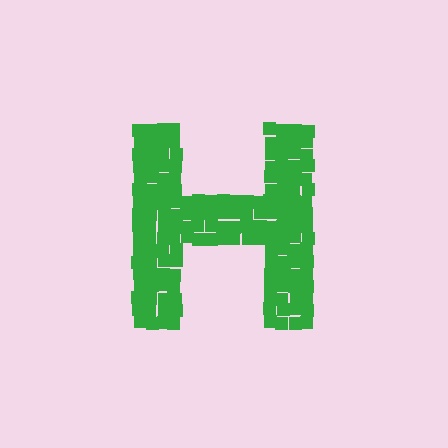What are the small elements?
The small elements are squares.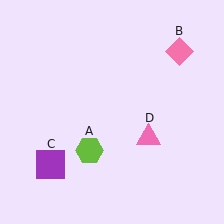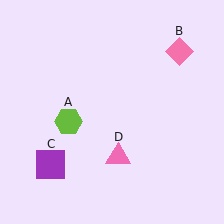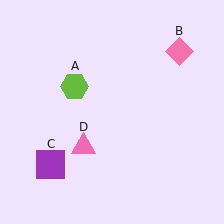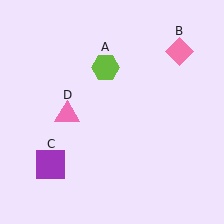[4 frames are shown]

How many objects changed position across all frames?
2 objects changed position: lime hexagon (object A), pink triangle (object D).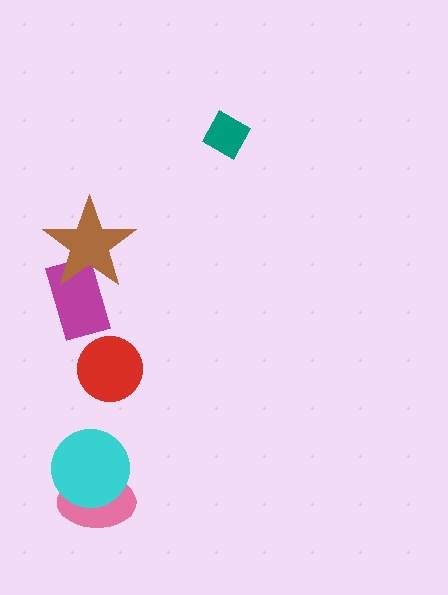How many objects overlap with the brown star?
1 object overlaps with the brown star.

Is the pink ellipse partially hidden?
Yes, it is partially covered by another shape.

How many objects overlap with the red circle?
0 objects overlap with the red circle.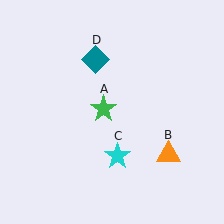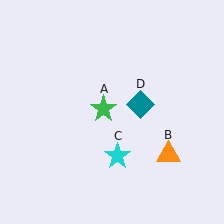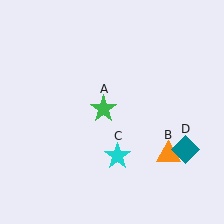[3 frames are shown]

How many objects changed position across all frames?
1 object changed position: teal diamond (object D).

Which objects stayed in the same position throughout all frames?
Green star (object A) and orange triangle (object B) and cyan star (object C) remained stationary.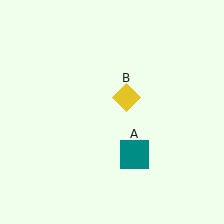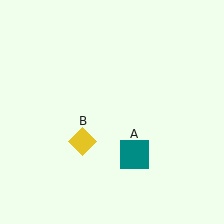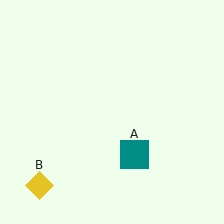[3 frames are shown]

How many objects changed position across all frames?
1 object changed position: yellow diamond (object B).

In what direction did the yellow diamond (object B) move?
The yellow diamond (object B) moved down and to the left.